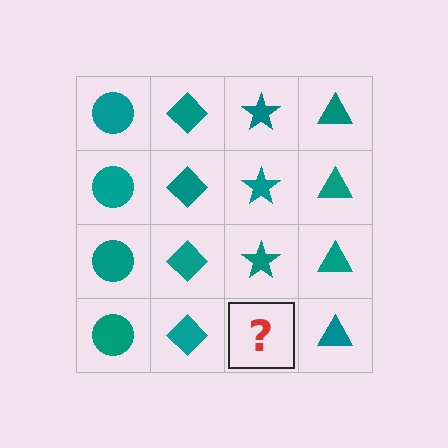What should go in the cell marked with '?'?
The missing cell should contain a teal star.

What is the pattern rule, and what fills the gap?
The rule is that each column has a consistent shape. The gap should be filled with a teal star.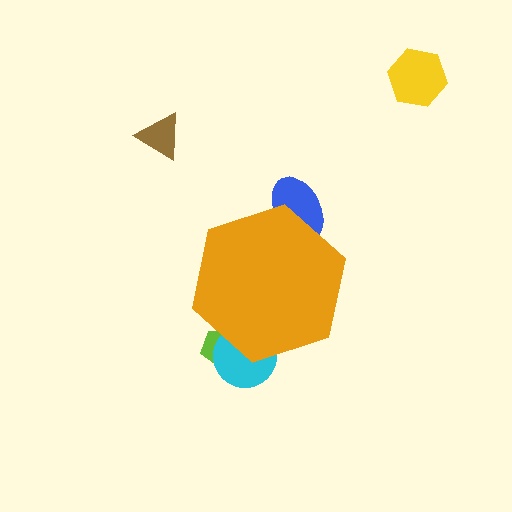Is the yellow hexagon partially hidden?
No, the yellow hexagon is fully visible.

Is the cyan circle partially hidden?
Yes, the cyan circle is partially hidden behind the orange hexagon.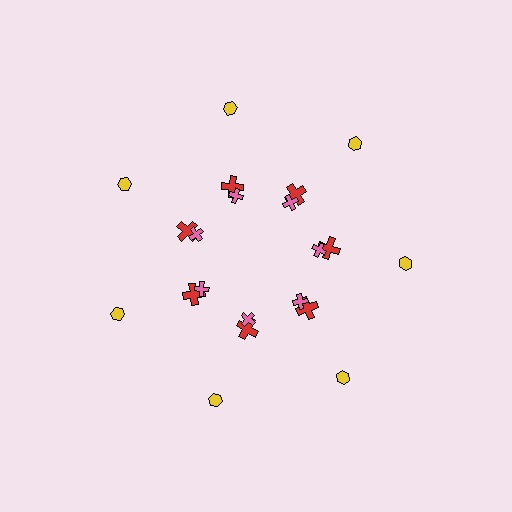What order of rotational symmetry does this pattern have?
This pattern has 7-fold rotational symmetry.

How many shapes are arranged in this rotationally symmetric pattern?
There are 21 shapes, arranged in 7 groups of 3.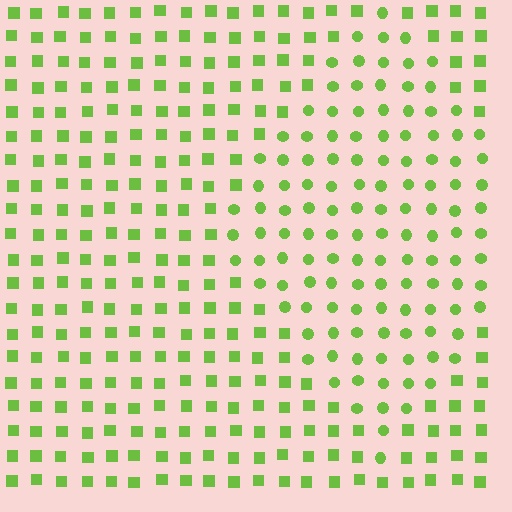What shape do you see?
I see a diamond.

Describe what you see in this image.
The image is filled with small lime elements arranged in a uniform grid. A diamond-shaped region contains circles, while the surrounding area contains squares. The boundary is defined purely by the change in element shape.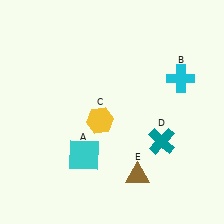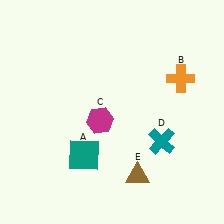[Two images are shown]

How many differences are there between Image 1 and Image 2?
There are 3 differences between the two images.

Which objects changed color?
A changed from cyan to teal. B changed from cyan to orange. C changed from yellow to magenta.